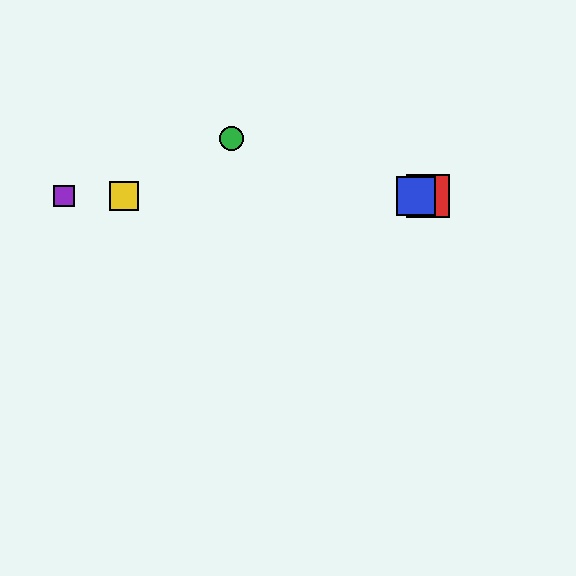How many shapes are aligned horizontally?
4 shapes (the red square, the blue square, the yellow square, the purple square) are aligned horizontally.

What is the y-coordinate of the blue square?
The blue square is at y≈196.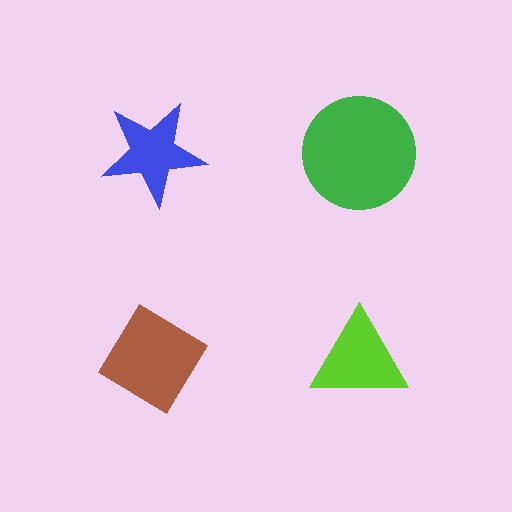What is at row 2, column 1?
A brown diamond.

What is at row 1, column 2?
A green circle.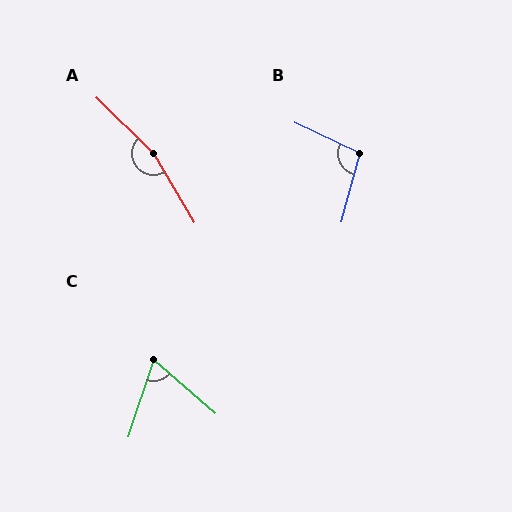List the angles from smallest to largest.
C (68°), B (100°), A (165°).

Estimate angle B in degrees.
Approximately 100 degrees.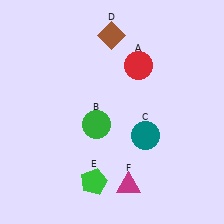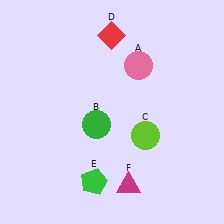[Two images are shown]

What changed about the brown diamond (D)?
In Image 1, D is brown. In Image 2, it changed to red.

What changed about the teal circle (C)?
In Image 1, C is teal. In Image 2, it changed to lime.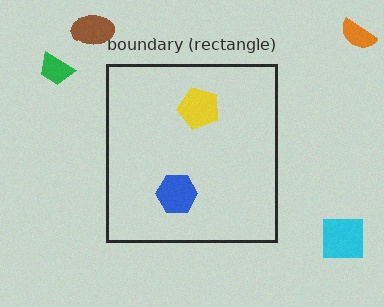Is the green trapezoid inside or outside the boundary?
Outside.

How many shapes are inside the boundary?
2 inside, 4 outside.